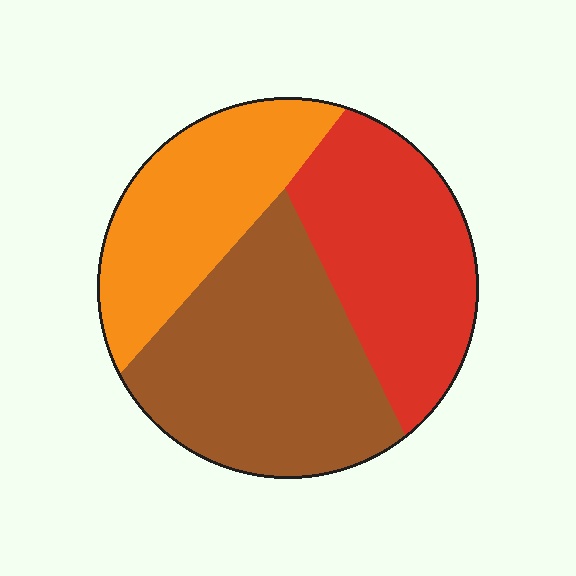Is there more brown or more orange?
Brown.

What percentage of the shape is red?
Red takes up about one third (1/3) of the shape.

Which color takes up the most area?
Brown, at roughly 40%.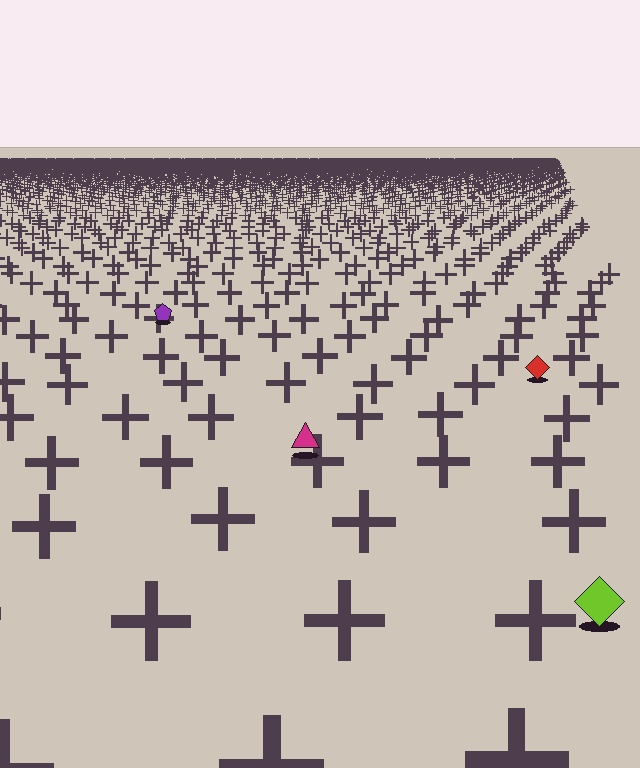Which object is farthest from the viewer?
The purple pentagon is farthest from the viewer. It appears smaller and the ground texture around it is denser.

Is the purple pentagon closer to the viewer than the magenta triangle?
No. The magenta triangle is closer — you can tell from the texture gradient: the ground texture is coarser near it.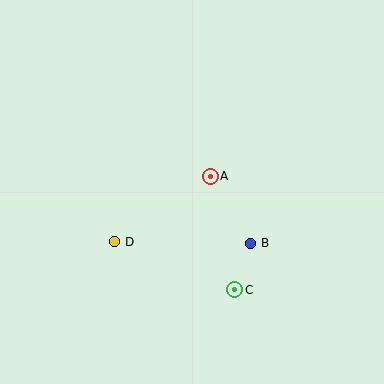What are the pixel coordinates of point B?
Point B is at (251, 243).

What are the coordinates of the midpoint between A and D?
The midpoint between A and D is at (162, 209).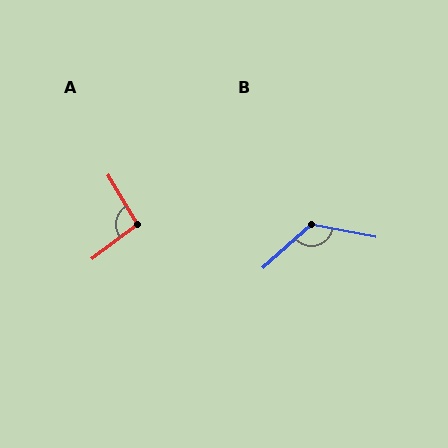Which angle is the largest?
B, at approximately 127 degrees.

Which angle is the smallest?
A, at approximately 96 degrees.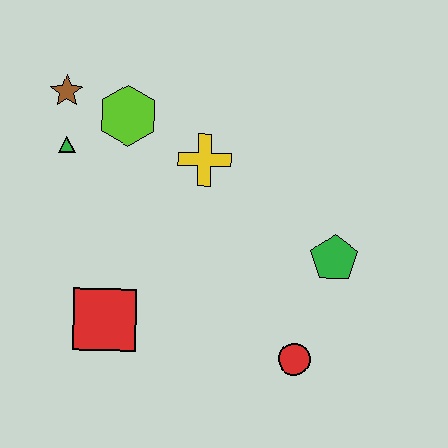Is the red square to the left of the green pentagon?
Yes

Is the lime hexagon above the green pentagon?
Yes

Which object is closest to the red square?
The green triangle is closest to the red square.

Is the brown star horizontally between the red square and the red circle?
No